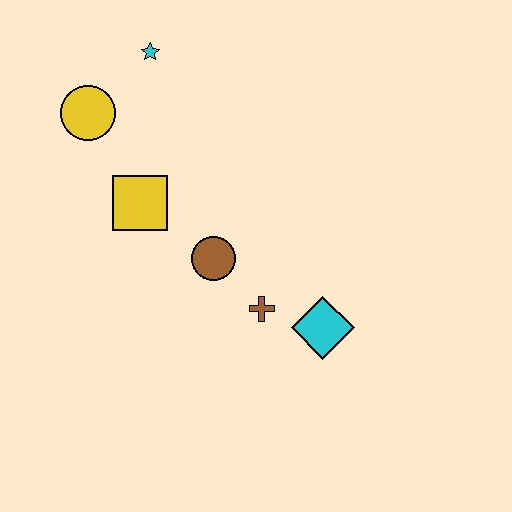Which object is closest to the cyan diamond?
The brown cross is closest to the cyan diamond.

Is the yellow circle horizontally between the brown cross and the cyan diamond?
No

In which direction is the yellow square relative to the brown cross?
The yellow square is to the left of the brown cross.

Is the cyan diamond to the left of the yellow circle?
No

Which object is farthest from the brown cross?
The cyan star is farthest from the brown cross.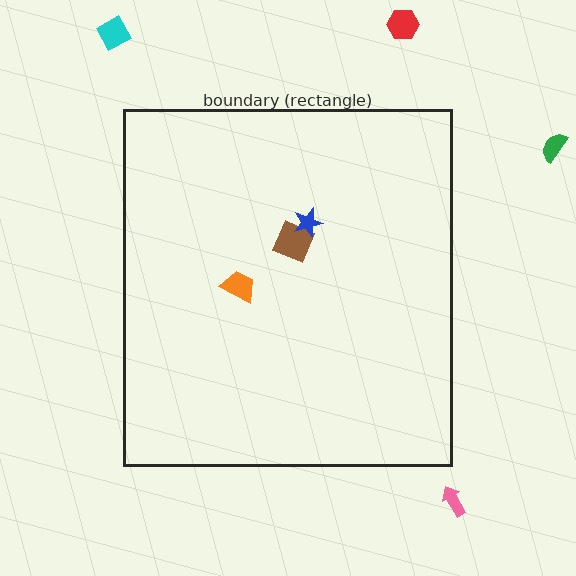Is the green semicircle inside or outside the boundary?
Outside.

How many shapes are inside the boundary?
3 inside, 4 outside.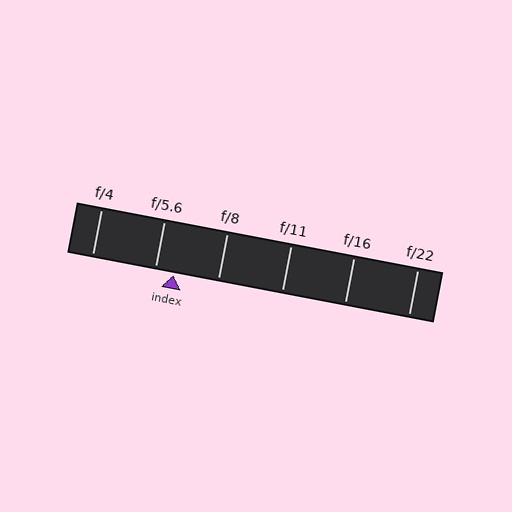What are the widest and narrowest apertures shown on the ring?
The widest aperture shown is f/4 and the narrowest is f/22.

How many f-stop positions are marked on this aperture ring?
There are 6 f-stop positions marked.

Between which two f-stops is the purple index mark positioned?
The index mark is between f/5.6 and f/8.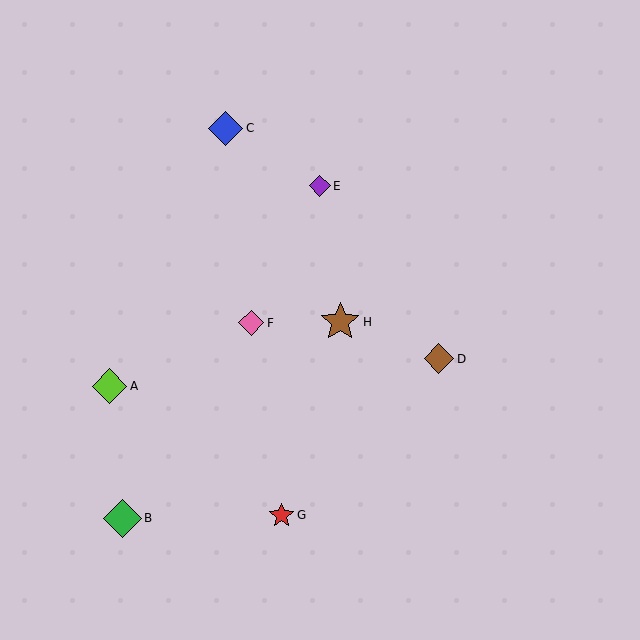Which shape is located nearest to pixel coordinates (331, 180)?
The purple diamond (labeled E) at (320, 186) is nearest to that location.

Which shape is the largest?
The brown star (labeled H) is the largest.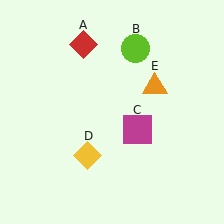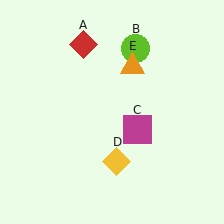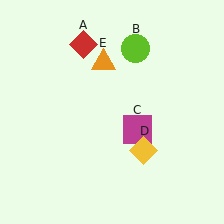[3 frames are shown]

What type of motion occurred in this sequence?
The yellow diamond (object D), orange triangle (object E) rotated counterclockwise around the center of the scene.